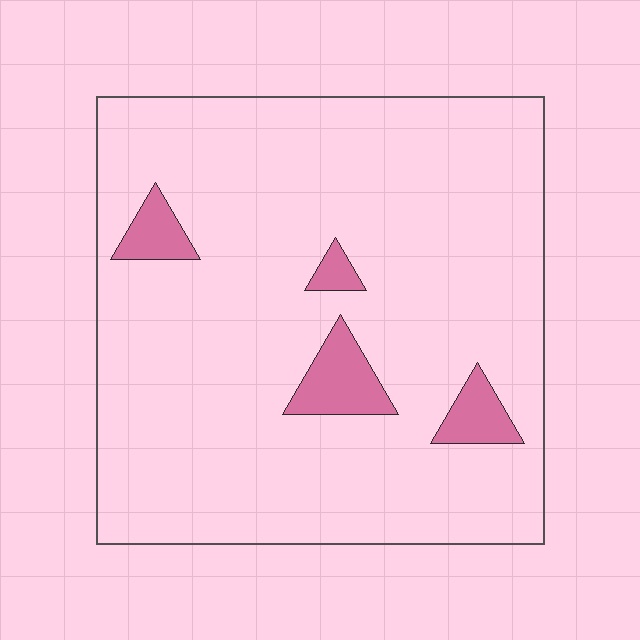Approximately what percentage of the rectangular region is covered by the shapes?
Approximately 10%.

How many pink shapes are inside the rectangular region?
4.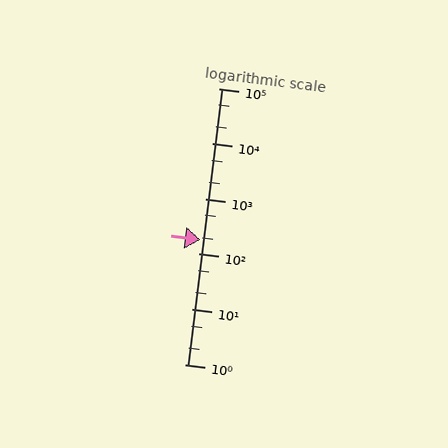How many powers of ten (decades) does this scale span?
The scale spans 5 decades, from 1 to 100000.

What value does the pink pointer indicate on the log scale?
The pointer indicates approximately 180.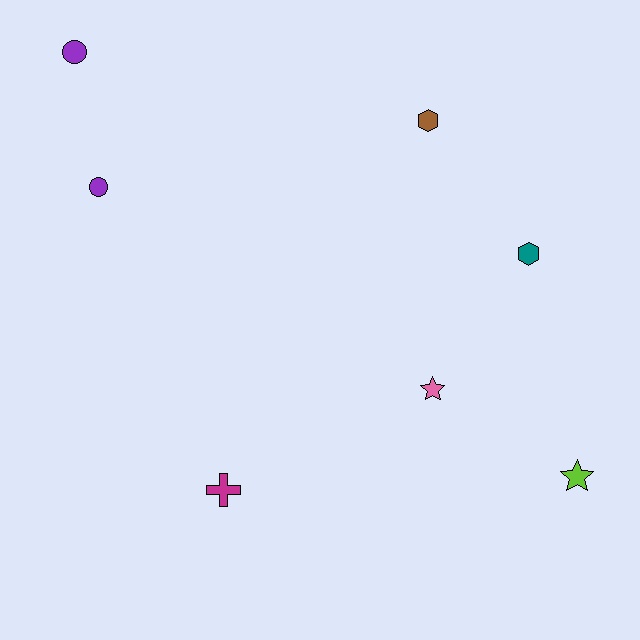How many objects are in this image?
There are 7 objects.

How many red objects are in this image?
There are no red objects.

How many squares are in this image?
There are no squares.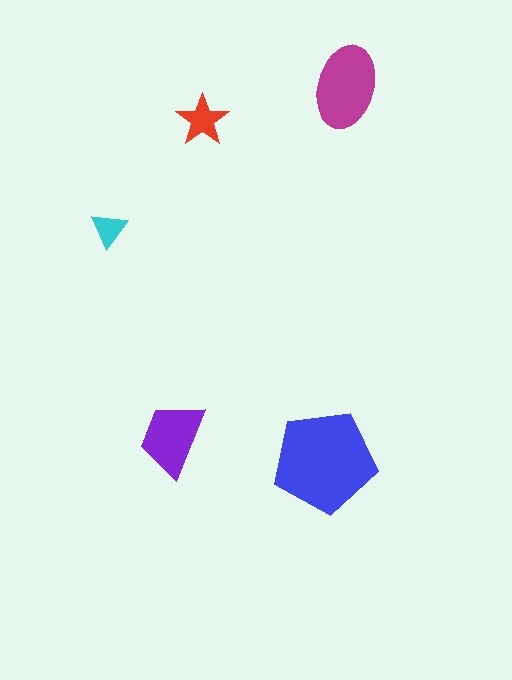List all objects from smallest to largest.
The cyan triangle, the red star, the purple trapezoid, the magenta ellipse, the blue pentagon.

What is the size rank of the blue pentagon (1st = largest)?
1st.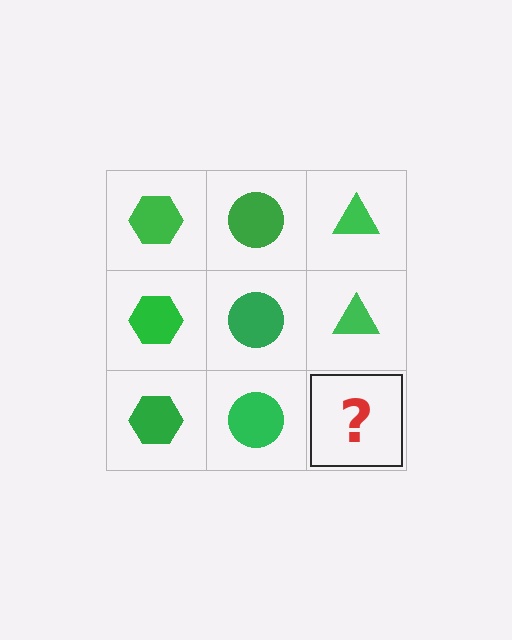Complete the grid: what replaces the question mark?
The question mark should be replaced with a green triangle.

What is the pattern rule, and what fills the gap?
The rule is that each column has a consistent shape. The gap should be filled with a green triangle.